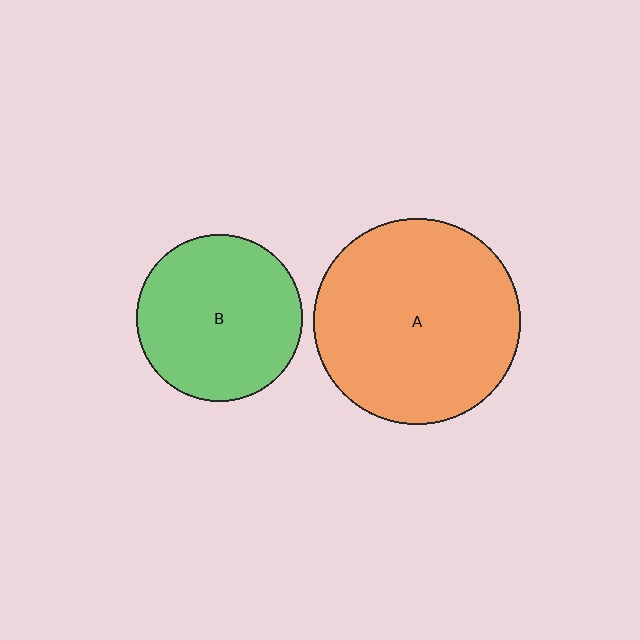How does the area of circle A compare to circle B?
Approximately 1.5 times.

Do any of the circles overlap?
No, none of the circles overlap.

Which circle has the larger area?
Circle A (orange).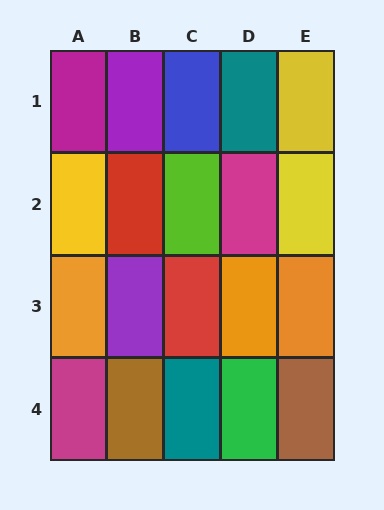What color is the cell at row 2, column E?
Yellow.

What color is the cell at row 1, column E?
Yellow.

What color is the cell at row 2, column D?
Magenta.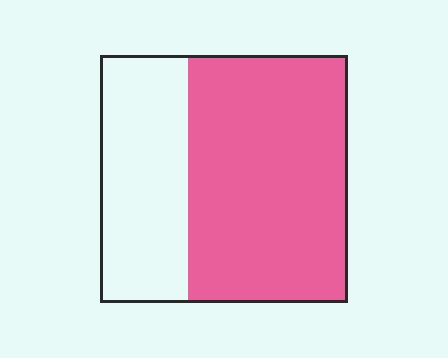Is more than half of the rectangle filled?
Yes.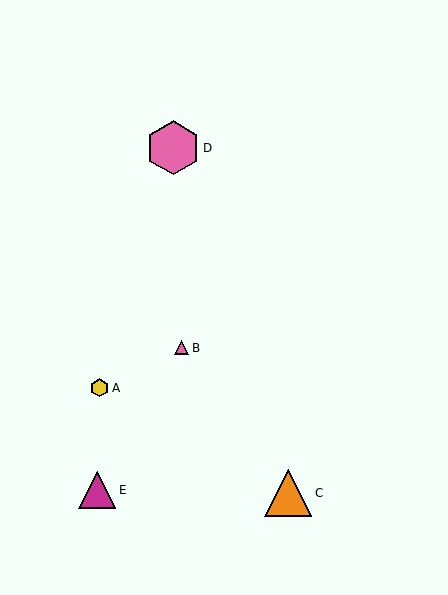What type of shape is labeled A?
Shape A is a yellow hexagon.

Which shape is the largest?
The pink hexagon (labeled D) is the largest.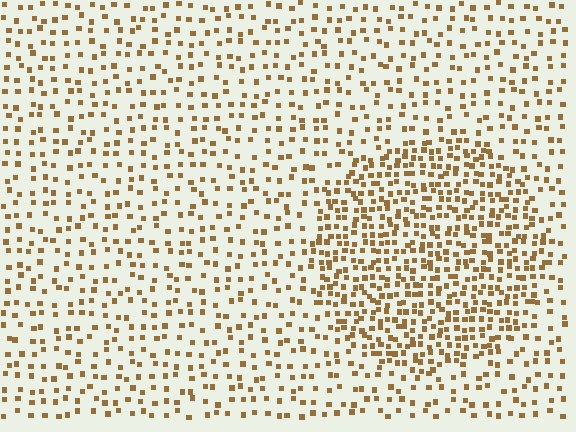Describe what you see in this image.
The image contains small brown elements arranged at two different densities. A circle-shaped region is visible where the elements are more densely packed than the surrounding area.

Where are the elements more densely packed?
The elements are more densely packed inside the circle boundary.